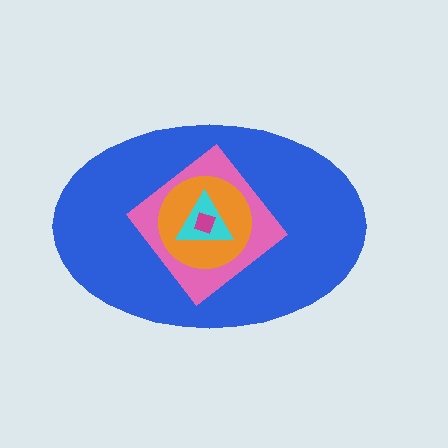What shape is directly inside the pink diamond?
The orange circle.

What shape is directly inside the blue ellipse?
The pink diamond.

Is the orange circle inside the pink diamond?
Yes.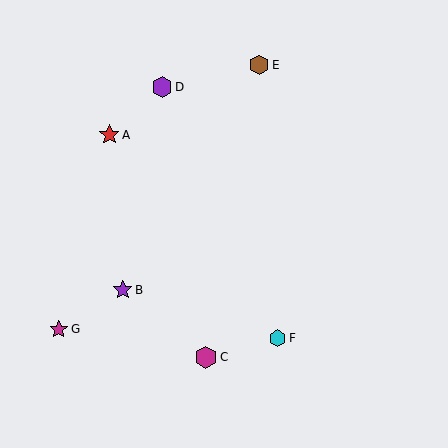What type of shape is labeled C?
Shape C is a magenta hexagon.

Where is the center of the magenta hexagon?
The center of the magenta hexagon is at (206, 357).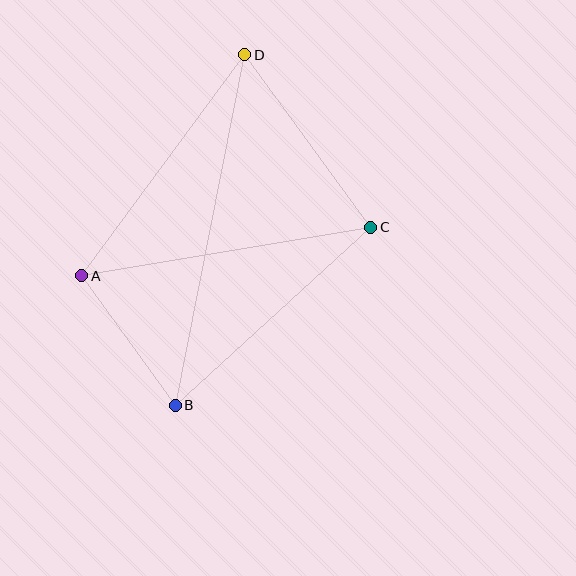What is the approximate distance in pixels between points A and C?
The distance between A and C is approximately 293 pixels.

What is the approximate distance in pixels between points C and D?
The distance between C and D is approximately 213 pixels.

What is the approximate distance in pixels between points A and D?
The distance between A and D is approximately 275 pixels.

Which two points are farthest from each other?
Points B and D are farthest from each other.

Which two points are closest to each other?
Points A and B are closest to each other.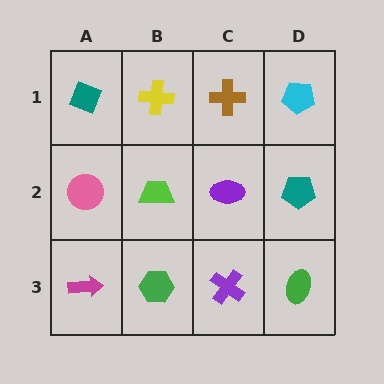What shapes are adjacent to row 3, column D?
A teal pentagon (row 2, column D), a purple cross (row 3, column C).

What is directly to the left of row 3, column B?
A magenta arrow.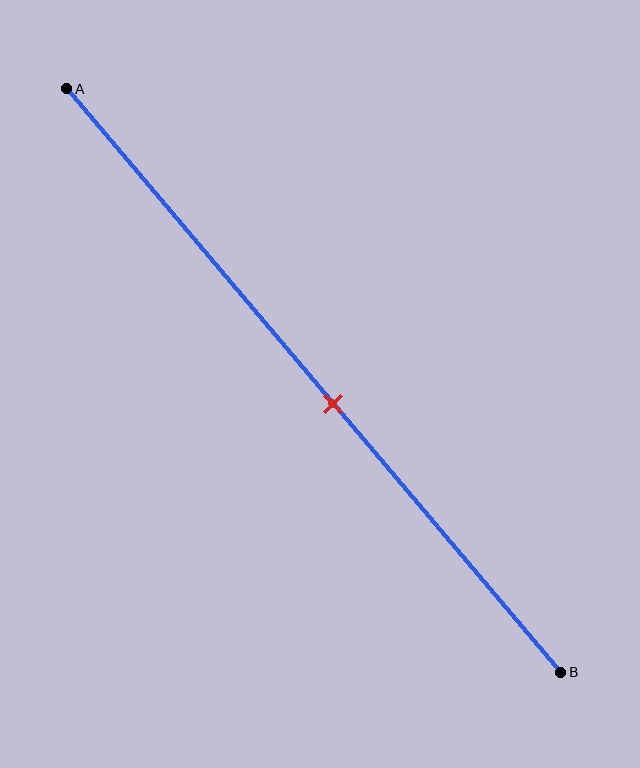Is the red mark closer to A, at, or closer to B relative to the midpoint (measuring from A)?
The red mark is closer to point B than the midpoint of segment AB.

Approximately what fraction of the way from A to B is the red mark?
The red mark is approximately 55% of the way from A to B.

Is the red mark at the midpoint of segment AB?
No, the mark is at about 55% from A, not at the 50% midpoint.